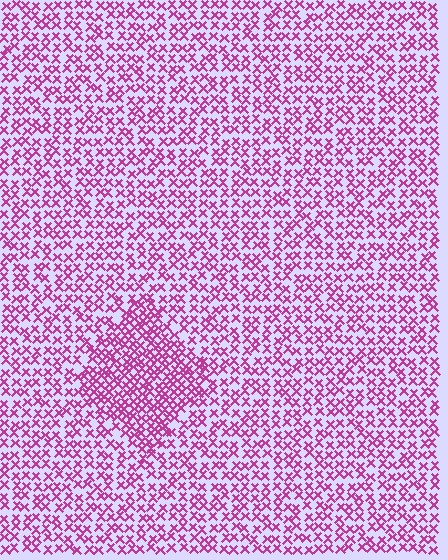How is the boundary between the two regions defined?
The boundary is defined by a change in element density (approximately 1.7x ratio). All elements are the same color, size, and shape.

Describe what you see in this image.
The image contains small magenta elements arranged at two different densities. A diamond-shaped region is visible where the elements are more densely packed than the surrounding area.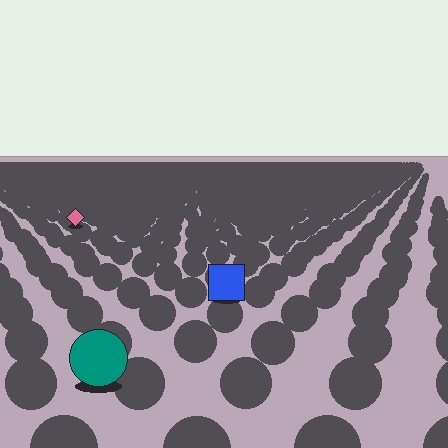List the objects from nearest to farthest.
From nearest to farthest: the teal circle, the blue square, the pink diamond.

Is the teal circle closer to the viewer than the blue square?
Yes. The teal circle is closer — you can tell from the texture gradient: the ground texture is coarser near it.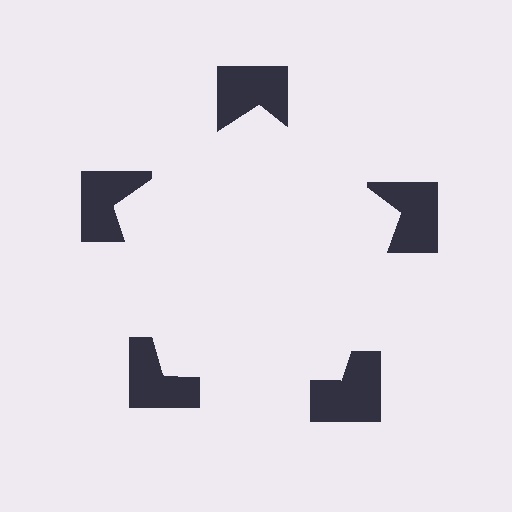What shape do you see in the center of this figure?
An illusory pentagon — its edges are inferred from the aligned wedge cuts in the notched squares, not physically drawn.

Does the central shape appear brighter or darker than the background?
It typically appears slightly brighter than the background, even though no actual brightness change is drawn.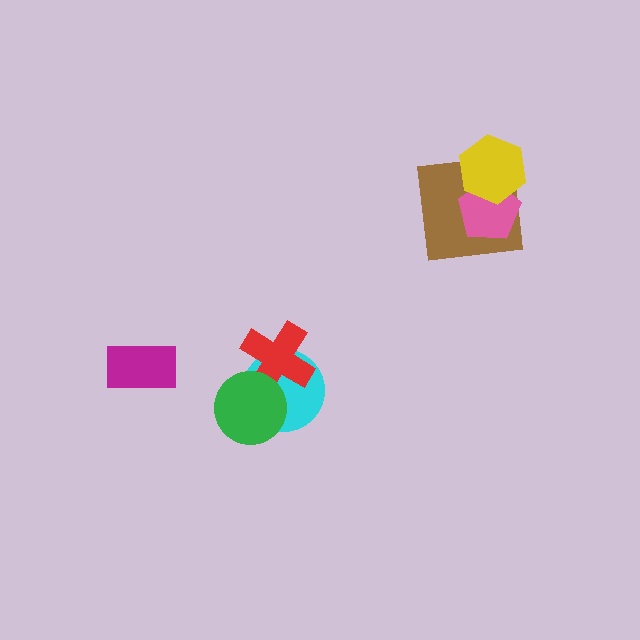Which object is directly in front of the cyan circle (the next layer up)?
The red cross is directly in front of the cyan circle.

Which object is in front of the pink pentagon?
The yellow hexagon is in front of the pink pentagon.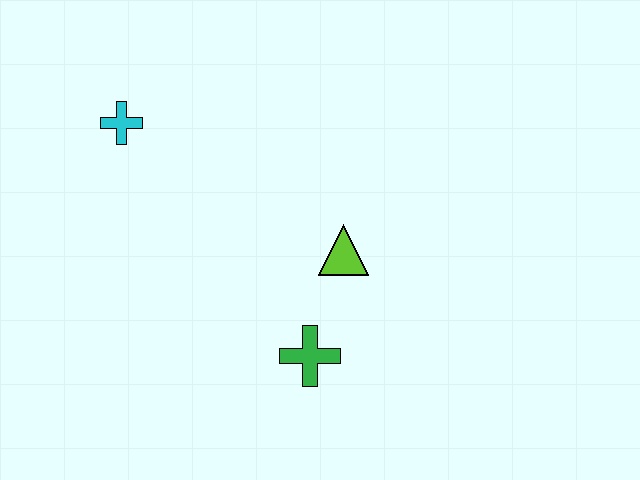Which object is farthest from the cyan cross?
The green cross is farthest from the cyan cross.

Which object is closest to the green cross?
The lime triangle is closest to the green cross.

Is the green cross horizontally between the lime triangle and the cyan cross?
Yes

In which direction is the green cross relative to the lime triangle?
The green cross is below the lime triangle.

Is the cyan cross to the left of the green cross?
Yes